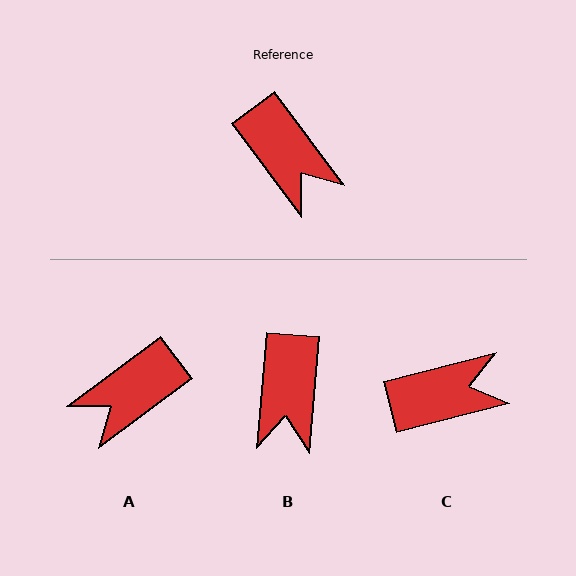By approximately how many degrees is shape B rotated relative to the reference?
Approximately 42 degrees clockwise.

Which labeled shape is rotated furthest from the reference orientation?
A, about 90 degrees away.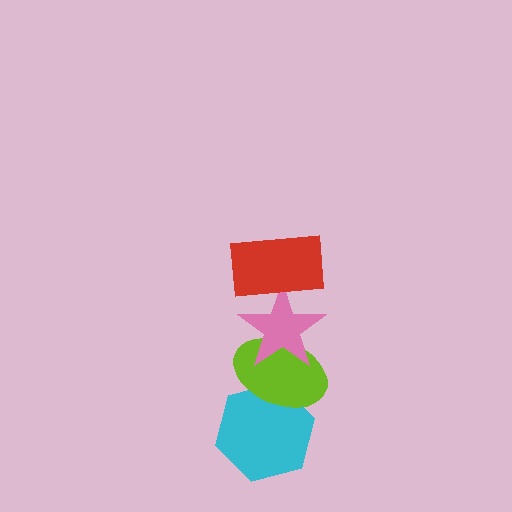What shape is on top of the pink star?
The red rectangle is on top of the pink star.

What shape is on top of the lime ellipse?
The pink star is on top of the lime ellipse.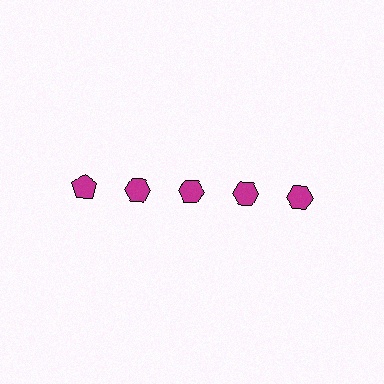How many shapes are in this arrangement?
There are 5 shapes arranged in a grid pattern.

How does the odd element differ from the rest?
It has a different shape: pentagon instead of hexagon.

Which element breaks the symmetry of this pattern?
The magenta pentagon in the top row, leftmost column breaks the symmetry. All other shapes are magenta hexagons.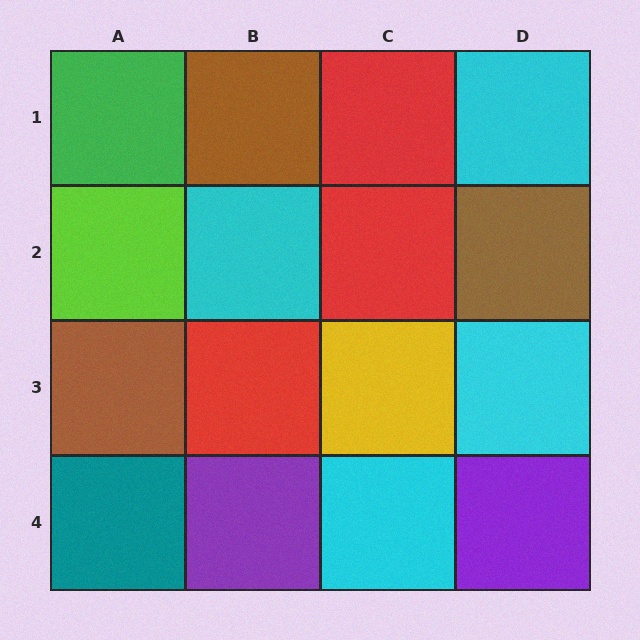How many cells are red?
3 cells are red.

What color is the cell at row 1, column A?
Green.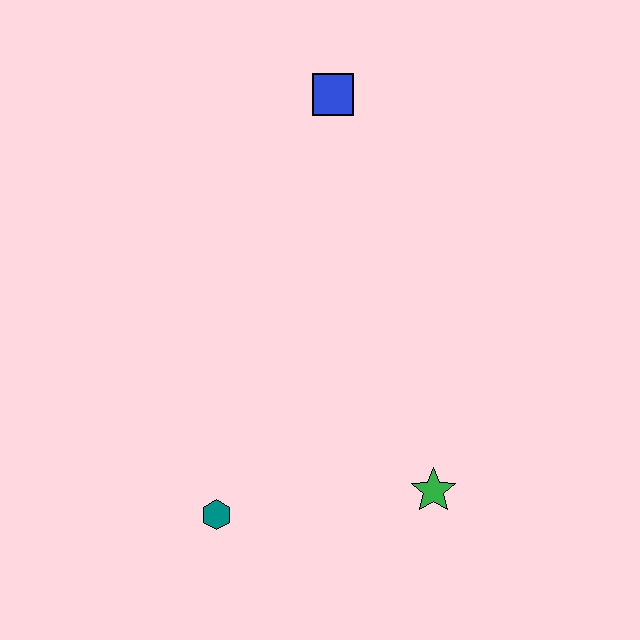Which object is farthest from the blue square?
The teal hexagon is farthest from the blue square.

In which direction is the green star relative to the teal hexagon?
The green star is to the right of the teal hexagon.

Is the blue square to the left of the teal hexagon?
No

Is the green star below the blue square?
Yes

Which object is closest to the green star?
The teal hexagon is closest to the green star.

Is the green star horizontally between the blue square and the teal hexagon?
No